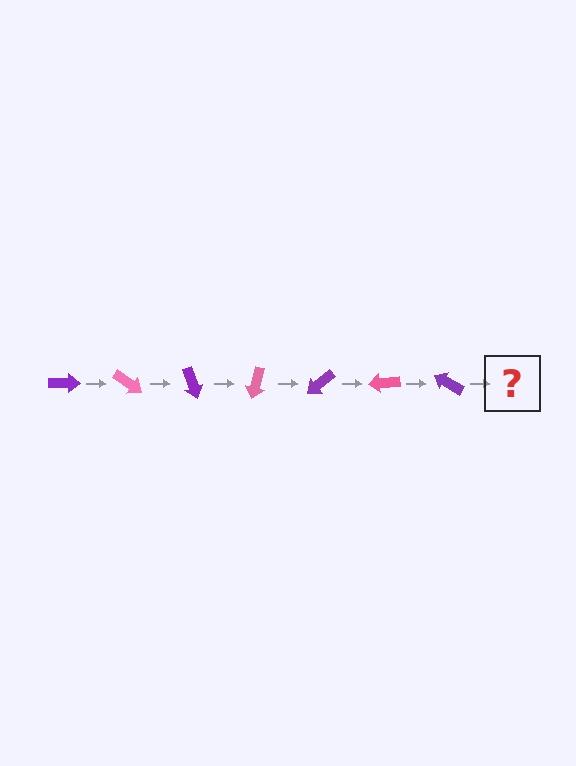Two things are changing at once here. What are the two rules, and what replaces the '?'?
The two rules are that it rotates 35 degrees each step and the color cycles through purple and pink. The '?' should be a pink arrow, rotated 245 degrees from the start.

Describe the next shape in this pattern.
It should be a pink arrow, rotated 245 degrees from the start.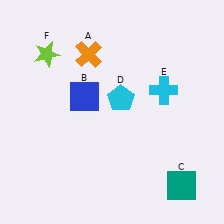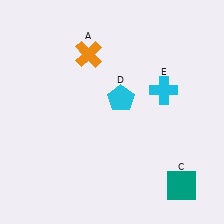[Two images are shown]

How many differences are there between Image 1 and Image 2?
There are 2 differences between the two images.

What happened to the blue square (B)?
The blue square (B) was removed in Image 2. It was in the top-left area of Image 1.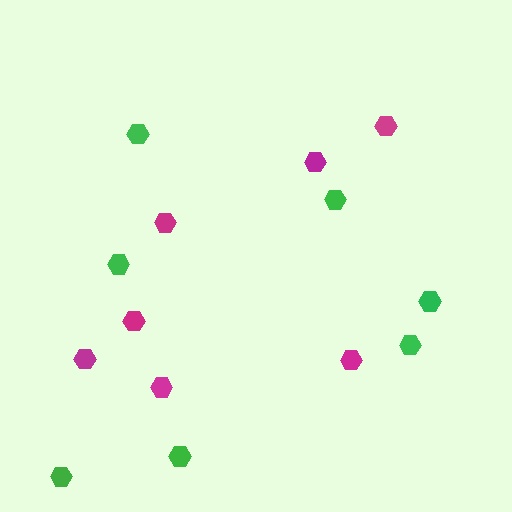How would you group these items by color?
There are 2 groups: one group of magenta hexagons (7) and one group of green hexagons (7).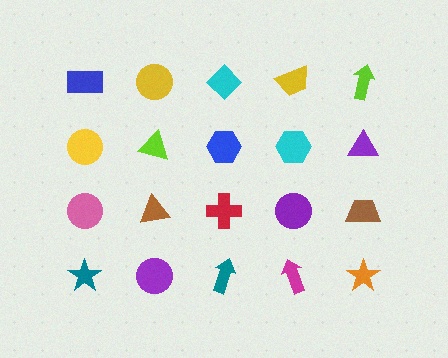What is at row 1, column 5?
A lime arrow.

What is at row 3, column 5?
A brown trapezoid.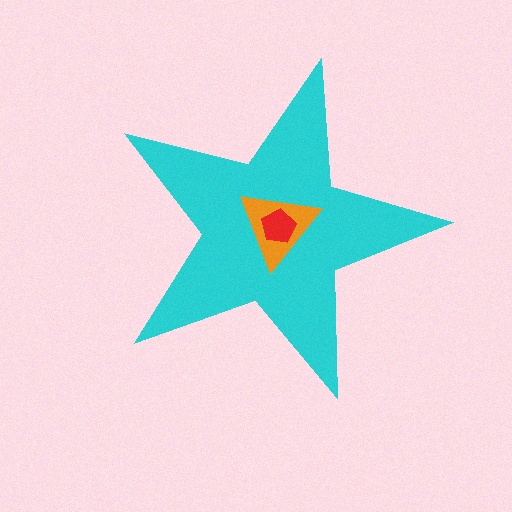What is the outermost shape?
The cyan star.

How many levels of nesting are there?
3.